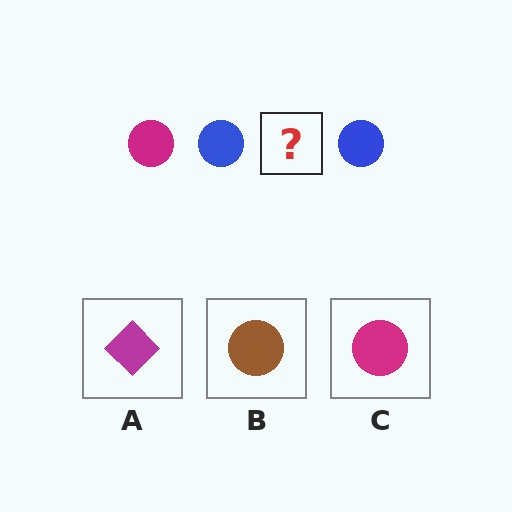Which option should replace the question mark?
Option C.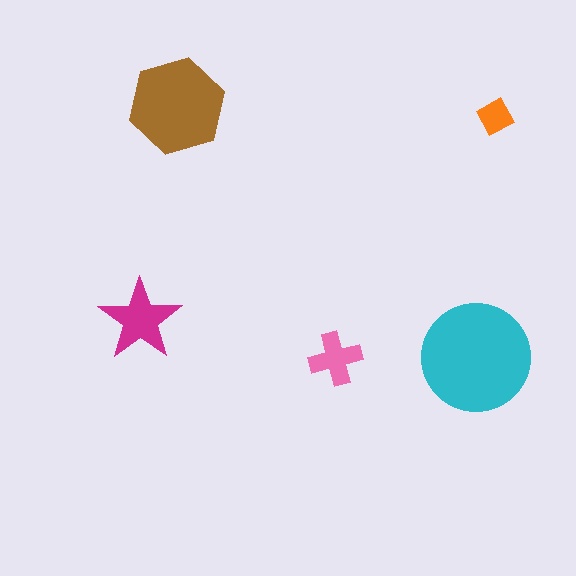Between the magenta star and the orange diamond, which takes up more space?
The magenta star.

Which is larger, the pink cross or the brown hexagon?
The brown hexagon.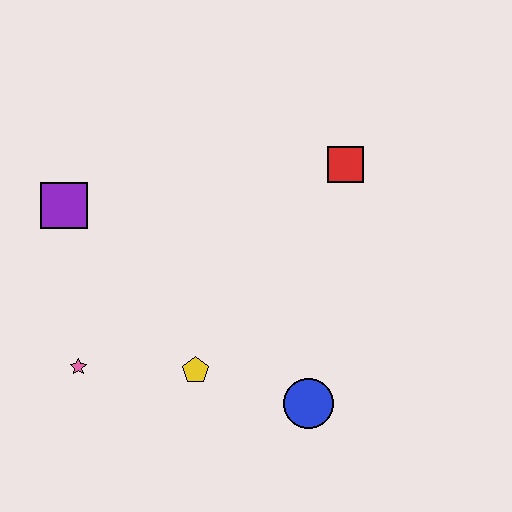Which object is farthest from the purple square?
The blue circle is farthest from the purple square.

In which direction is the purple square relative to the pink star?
The purple square is above the pink star.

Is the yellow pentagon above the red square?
No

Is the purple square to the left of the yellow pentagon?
Yes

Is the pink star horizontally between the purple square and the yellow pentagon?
Yes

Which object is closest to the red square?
The blue circle is closest to the red square.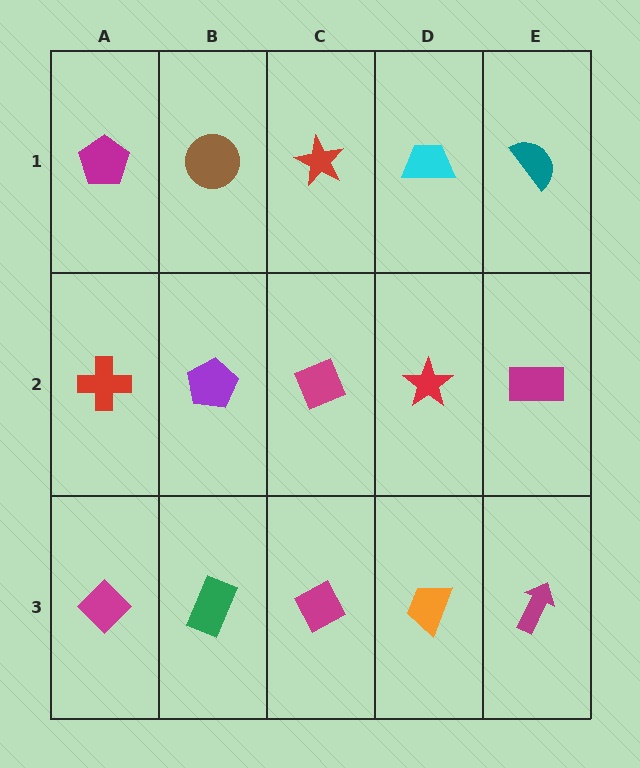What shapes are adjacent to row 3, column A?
A red cross (row 2, column A), a green rectangle (row 3, column B).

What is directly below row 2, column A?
A magenta diamond.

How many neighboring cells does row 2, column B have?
4.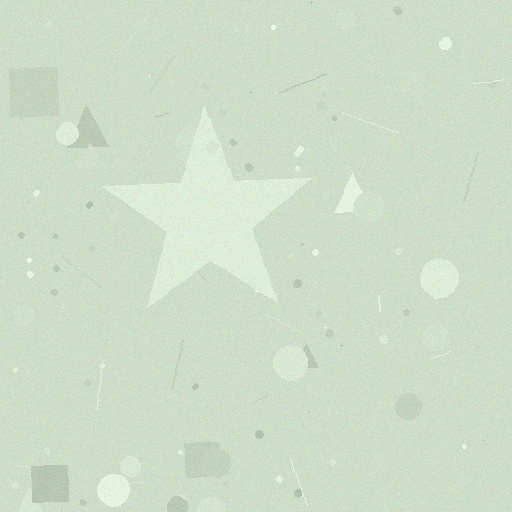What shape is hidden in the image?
A star is hidden in the image.